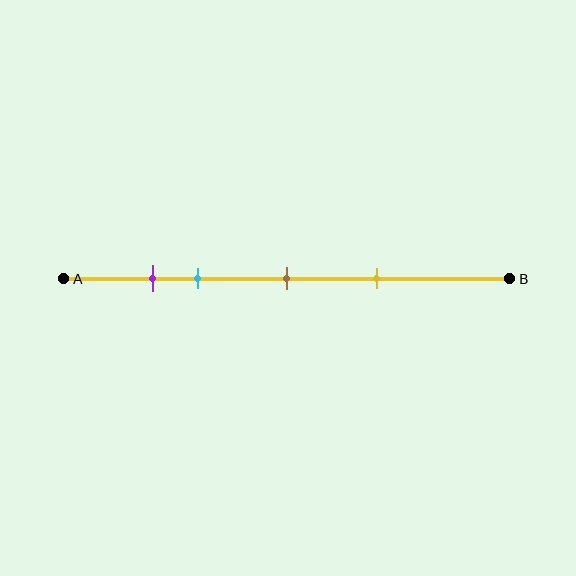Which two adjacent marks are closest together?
The purple and cyan marks are the closest adjacent pair.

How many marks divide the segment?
There are 4 marks dividing the segment.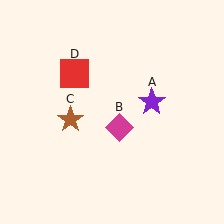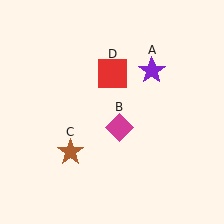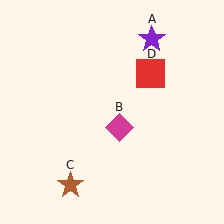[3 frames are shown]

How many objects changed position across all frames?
3 objects changed position: purple star (object A), brown star (object C), red square (object D).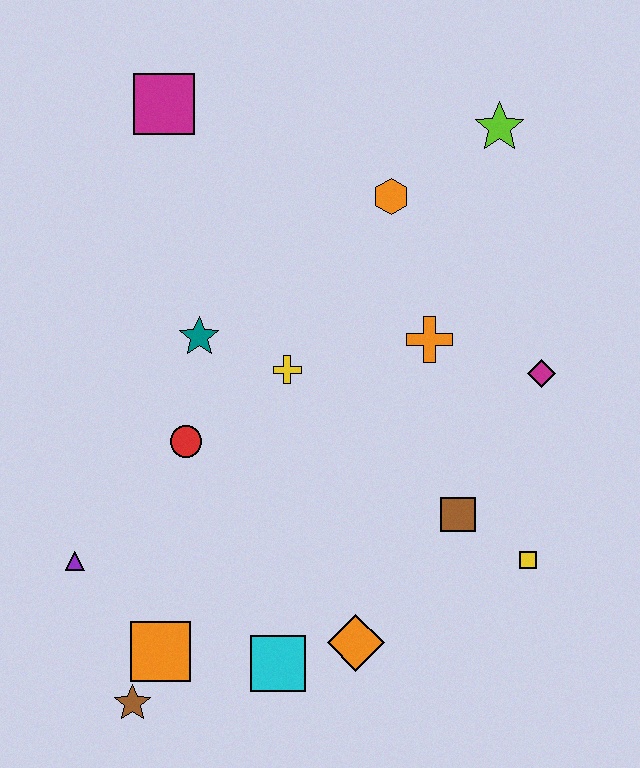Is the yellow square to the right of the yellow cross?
Yes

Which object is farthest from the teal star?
The yellow square is farthest from the teal star.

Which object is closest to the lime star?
The orange hexagon is closest to the lime star.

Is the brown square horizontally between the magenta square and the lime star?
Yes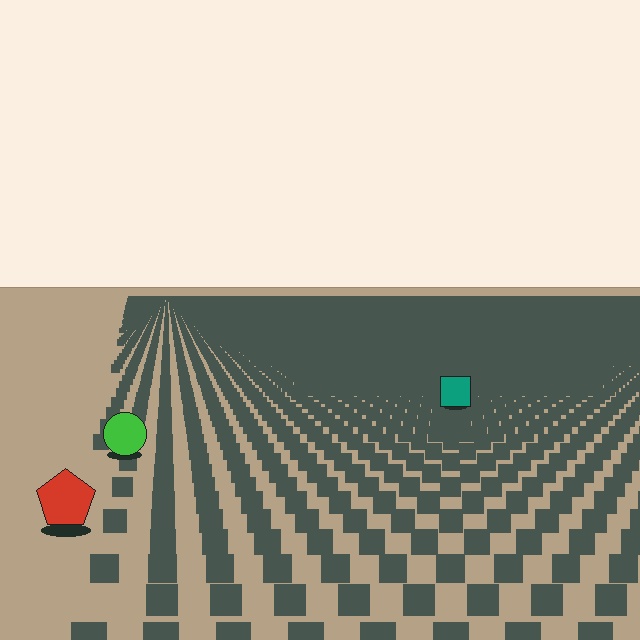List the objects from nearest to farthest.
From nearest to farthest: the red pentagon, the green circle, the teal square.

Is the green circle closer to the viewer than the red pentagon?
No. The red pentagon is closer — you can tell from the texture gradient: the ground texture is coarser near it.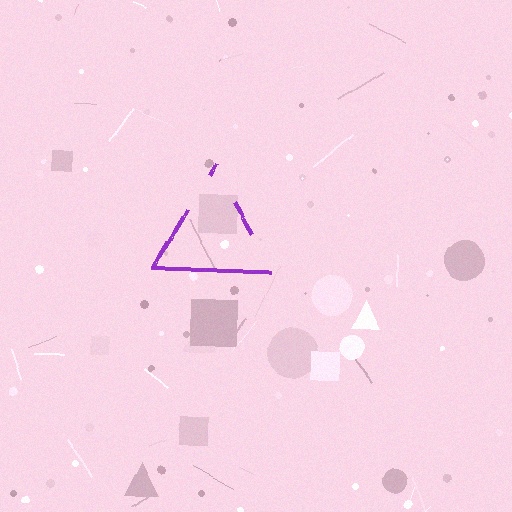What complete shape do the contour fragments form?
The contour fragments form a triangle.